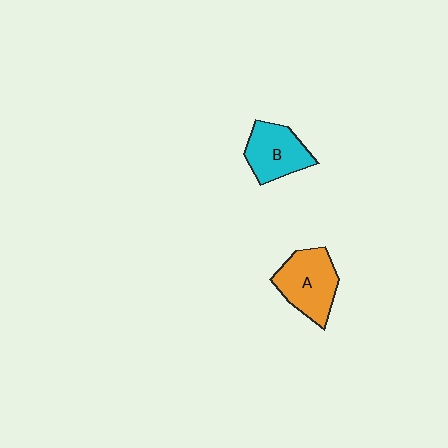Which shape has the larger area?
Shape A (orange).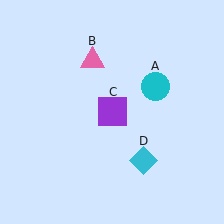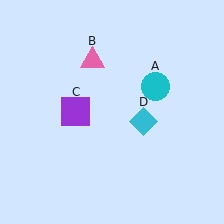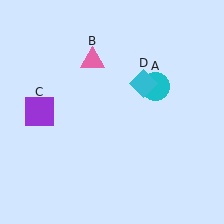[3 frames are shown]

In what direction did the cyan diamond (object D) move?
The cyan diamond (object D) moved up.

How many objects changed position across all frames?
2 objects changed position: purple square (object C), cyan diamond (object D).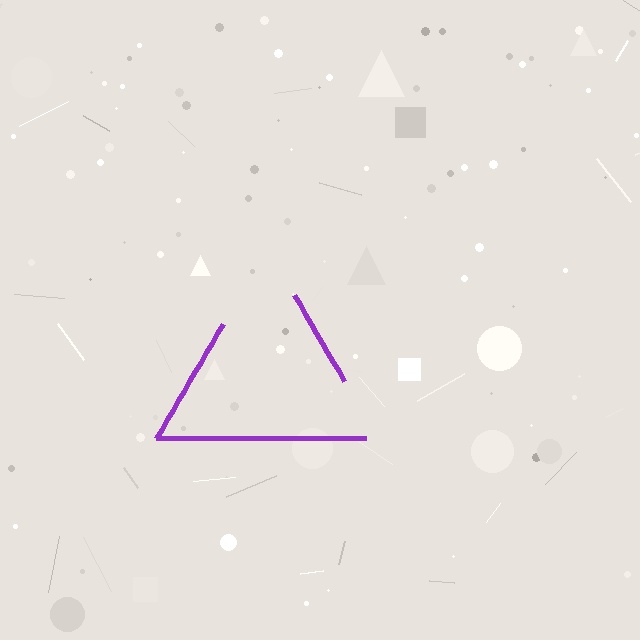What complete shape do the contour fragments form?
The contour fragments form a triangle.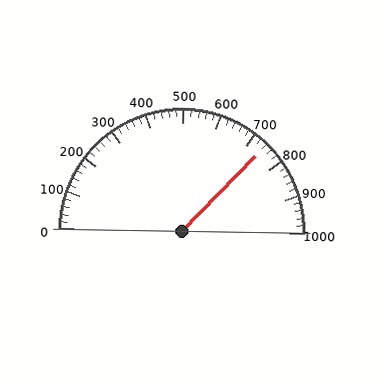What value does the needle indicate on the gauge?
The needle indicates approximately 740.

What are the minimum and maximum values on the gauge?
The gauge ranges from 0 to 1000.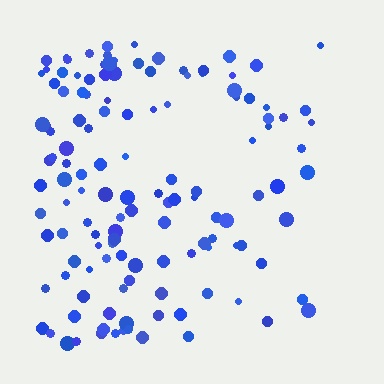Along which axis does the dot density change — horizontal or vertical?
Horizontal.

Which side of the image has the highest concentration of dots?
The left.